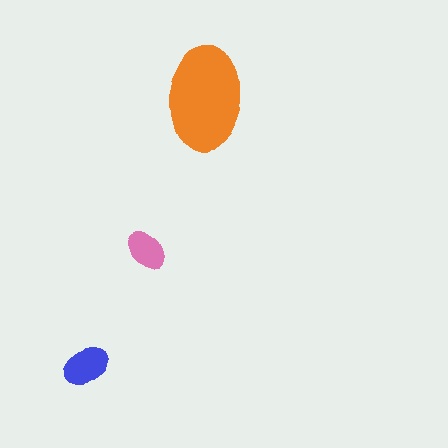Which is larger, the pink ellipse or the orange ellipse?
The orange one.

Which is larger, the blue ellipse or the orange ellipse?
The orange one.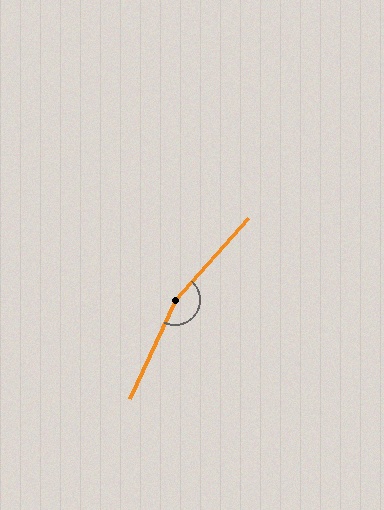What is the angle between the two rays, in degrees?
Approximately 163 degrees.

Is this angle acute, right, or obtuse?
It is obtuse.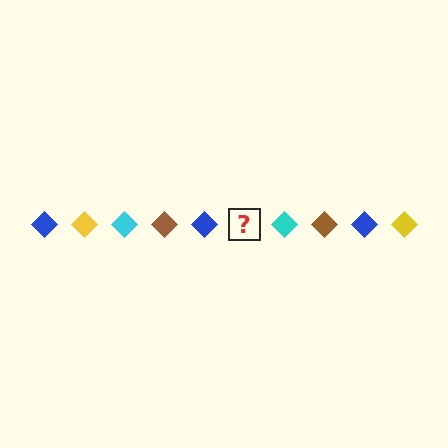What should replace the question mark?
The question mark should be replaced with a yellow diamond.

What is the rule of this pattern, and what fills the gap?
The rule is that the pattern cycles through blue, yellow, cyan, brown diamonds. The gap should be filled with a yellow diamond.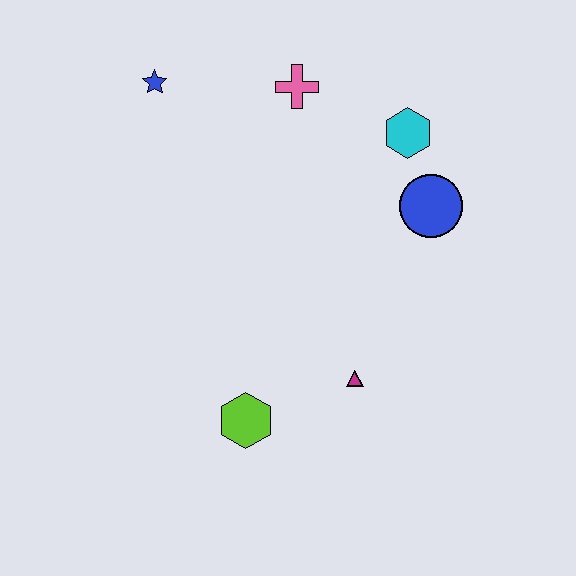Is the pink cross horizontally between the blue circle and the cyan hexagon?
No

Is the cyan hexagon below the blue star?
Yes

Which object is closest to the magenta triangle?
The lime hexagon is closest to the magenta triangle.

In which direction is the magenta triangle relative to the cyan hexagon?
The magenta triangle is below the cyan hexagon.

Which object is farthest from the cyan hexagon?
The lime hexagon is farthest from the cyan hexagon.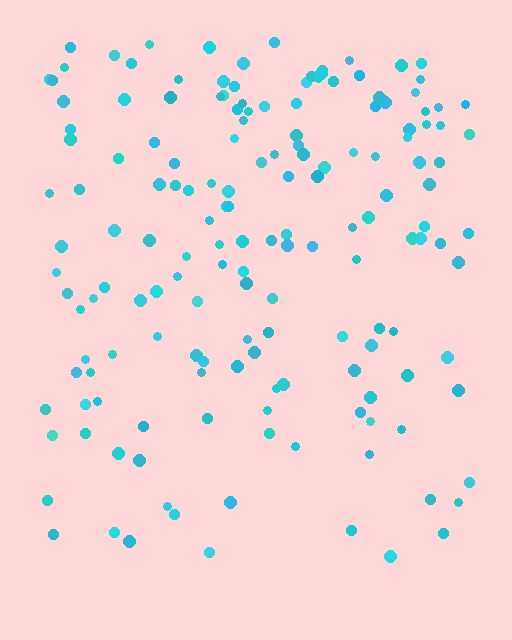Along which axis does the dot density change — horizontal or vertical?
Vertical.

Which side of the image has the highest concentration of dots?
The top.